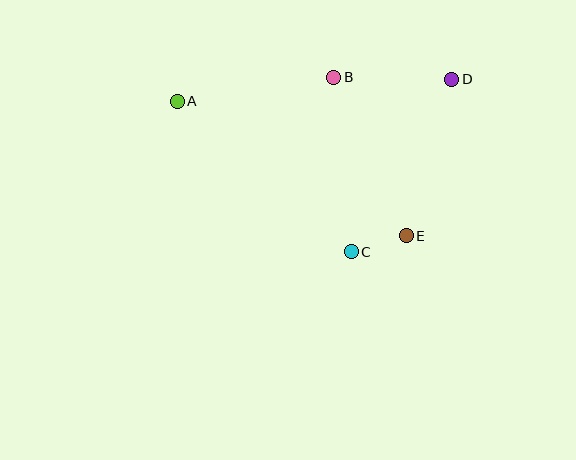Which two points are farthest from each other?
Points A and D are farthest from each other.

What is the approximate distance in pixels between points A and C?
The distance between A and C is approximately 230 pixels.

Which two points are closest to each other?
Points C and E are closest to each other.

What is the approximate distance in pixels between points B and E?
The distance between B and E is approximately 174 pixels.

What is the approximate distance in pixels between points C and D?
The distance between C and D is approximately 199 pixels.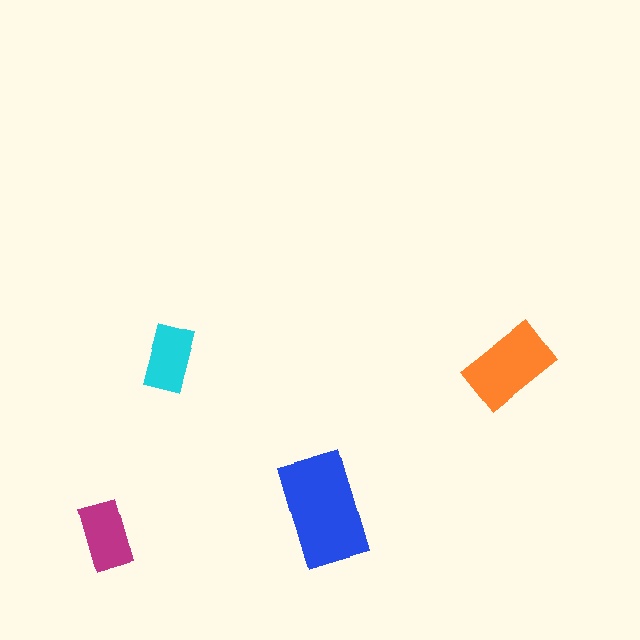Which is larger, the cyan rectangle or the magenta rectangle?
The magenta one.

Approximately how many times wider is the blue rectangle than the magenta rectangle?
About 1.5 times wider.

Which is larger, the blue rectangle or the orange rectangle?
The blue one.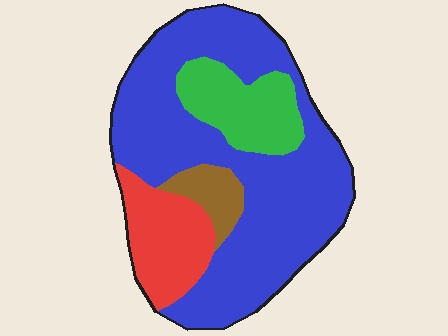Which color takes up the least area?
Brown, at roughly 5%.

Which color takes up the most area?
Blue, at roughly 65%.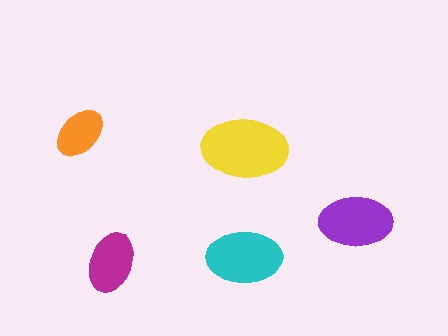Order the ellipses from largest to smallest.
the yellow one, the cyan one, the purple one, the magenta one, the orange one.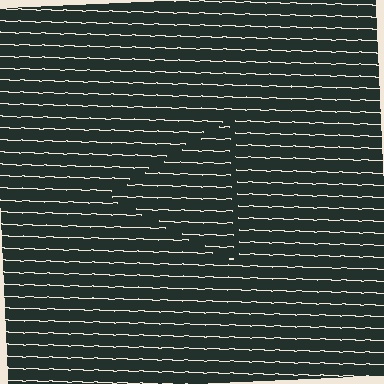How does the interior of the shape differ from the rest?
The interior of the shape contains the same grating, shifted by half a period — the contour is defined by the phase discontinuity where line-ends from the inner and outer gratings abut.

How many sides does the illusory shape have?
3 sides — the line-ends trace a triangle.